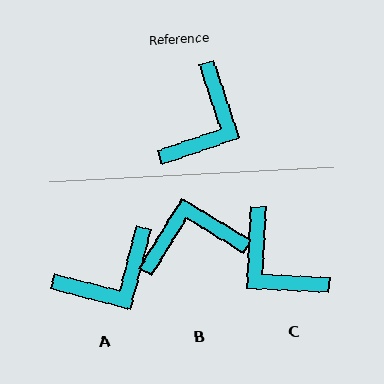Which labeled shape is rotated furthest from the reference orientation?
B, about 130 degrees away.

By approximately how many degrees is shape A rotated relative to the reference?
Approximately 33 degrees clockwise.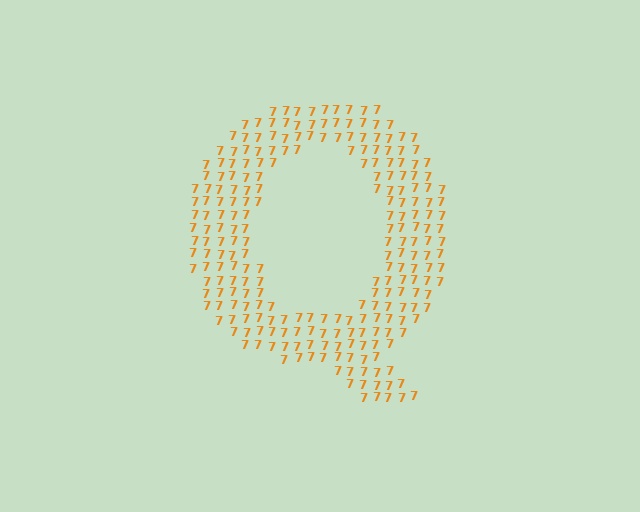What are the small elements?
The small elements are digit 7's.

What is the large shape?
The large shape is the letter Q.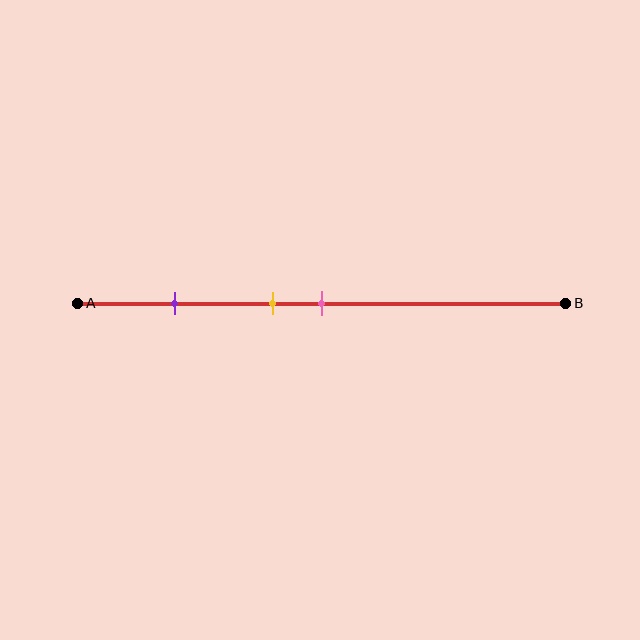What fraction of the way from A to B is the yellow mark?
The yellow mark is approximately 40% (0.4) of the way from A to B.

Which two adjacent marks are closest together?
The yellow and pink marks are the closest adjacent pair.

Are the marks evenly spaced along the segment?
No, the marks are not evenly spaced.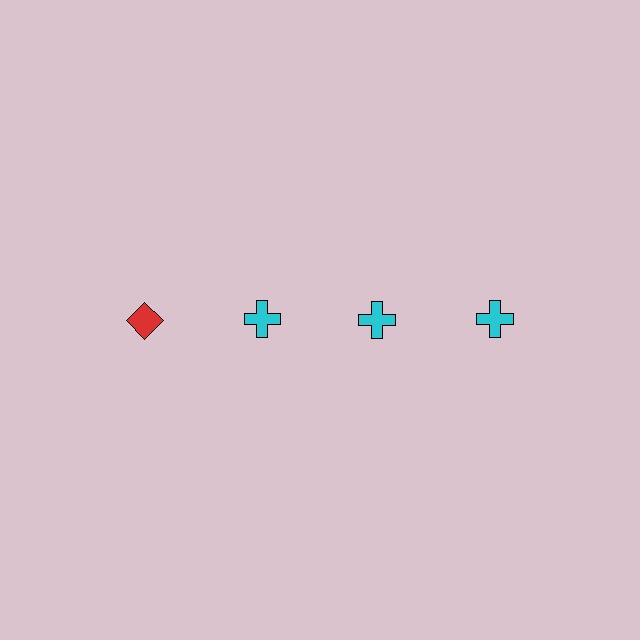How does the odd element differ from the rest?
It differs in both color (red instead of cyan) and shape (diamond instead of cross).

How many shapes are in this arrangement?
There are 4 shapes arranged in a grid pattern.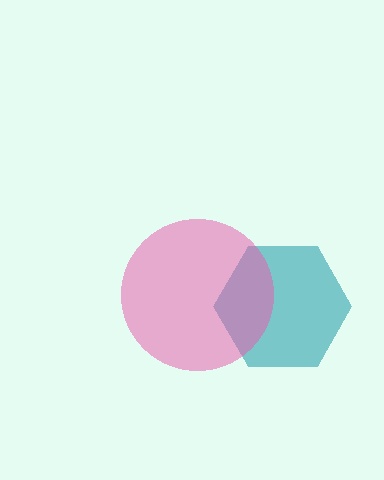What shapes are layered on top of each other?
The layered shapes are: a teal hexagon, a pink circle.